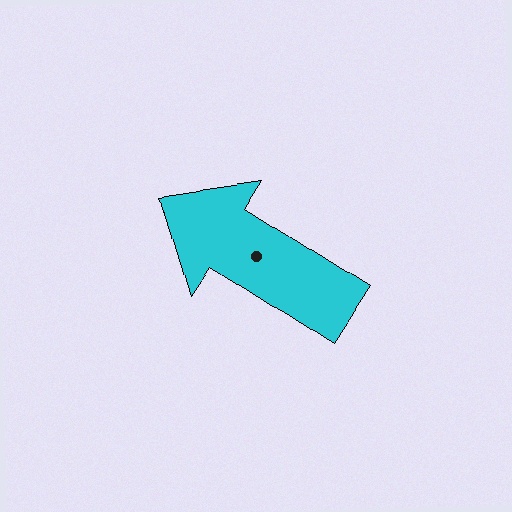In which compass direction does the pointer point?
Northwest.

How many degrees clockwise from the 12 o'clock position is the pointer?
Approximately 303 degrees.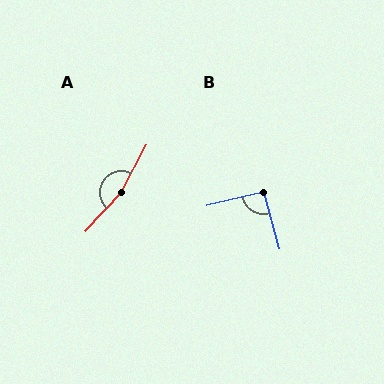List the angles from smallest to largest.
B (92°), A (165°).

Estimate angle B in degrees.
Approximately 92 degrees.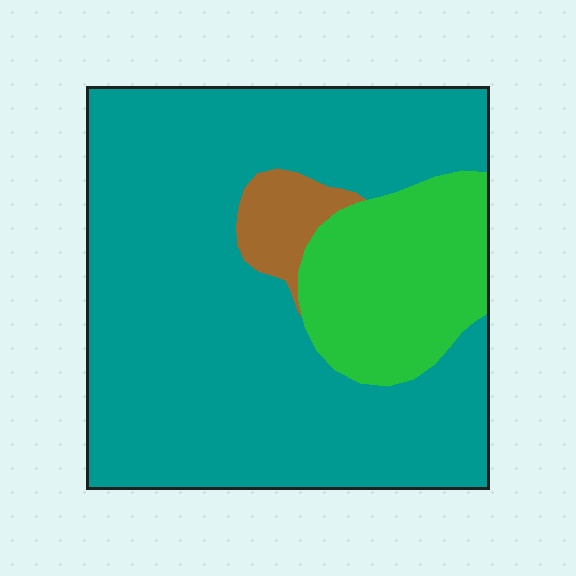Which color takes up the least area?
Brown, at roughly 5%.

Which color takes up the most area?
Teal, at roughly 75%.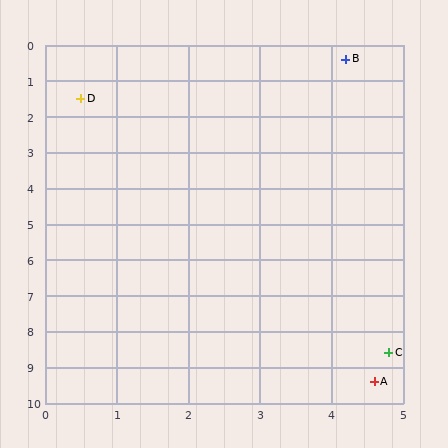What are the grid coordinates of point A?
Point A is at approximately (4.6, 9.4).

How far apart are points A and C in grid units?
Points A and C are about 0.8 grid units apart.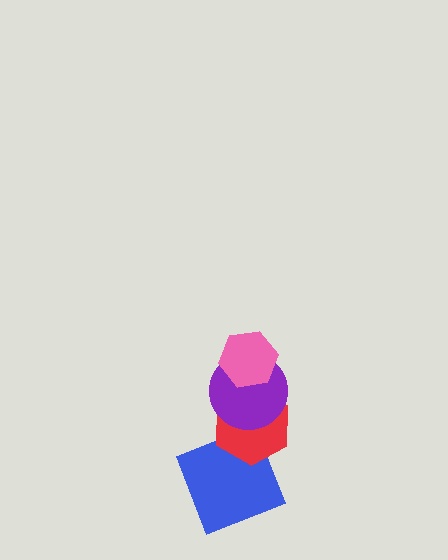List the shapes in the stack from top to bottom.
From top to bottom: the pink hexagon, the purple circle, the red hexagon, the blue square.